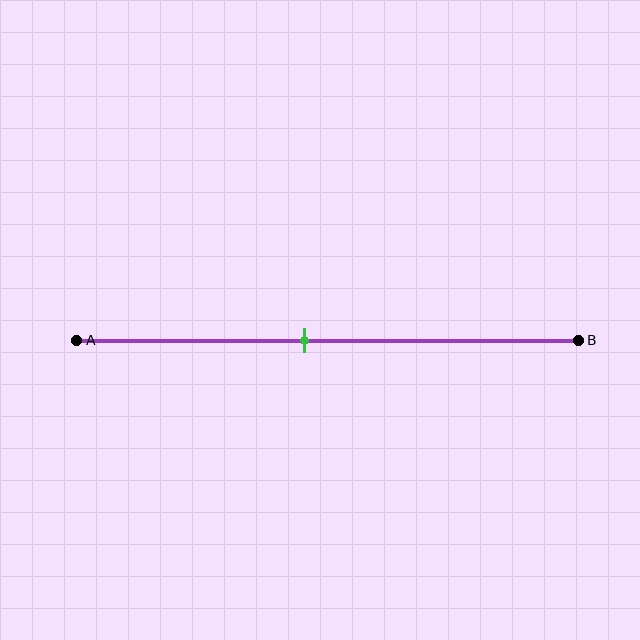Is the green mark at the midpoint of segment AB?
No, the mark is at about 45% from A, not at the 50% midpoint.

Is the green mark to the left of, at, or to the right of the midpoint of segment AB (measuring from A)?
The green mark is to the left of the midpoint of segment AB.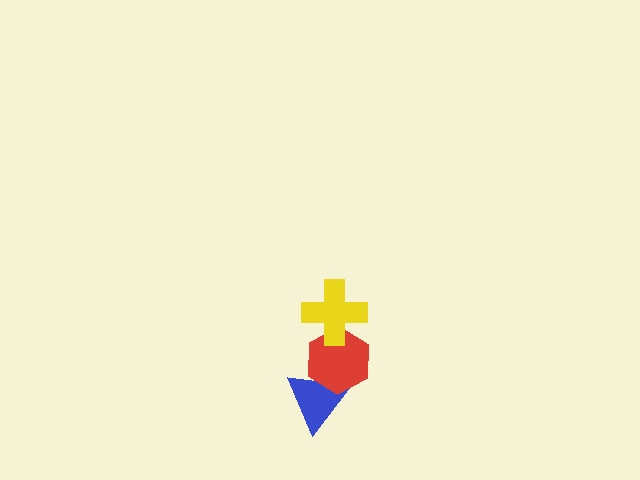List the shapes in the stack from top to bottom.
From top to bottom: the yellow cross, the red hexagon, the blue triangle.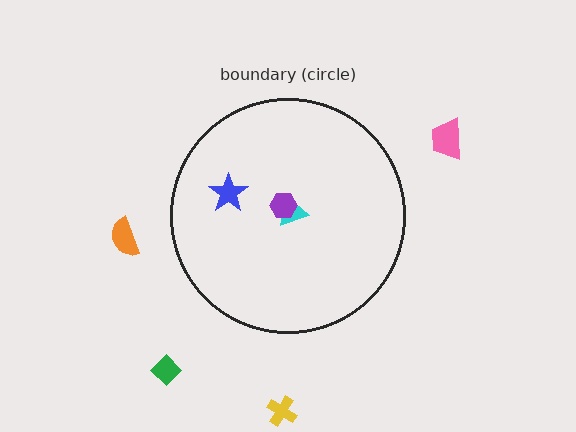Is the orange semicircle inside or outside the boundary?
Outside.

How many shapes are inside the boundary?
3 inside, 4 outside.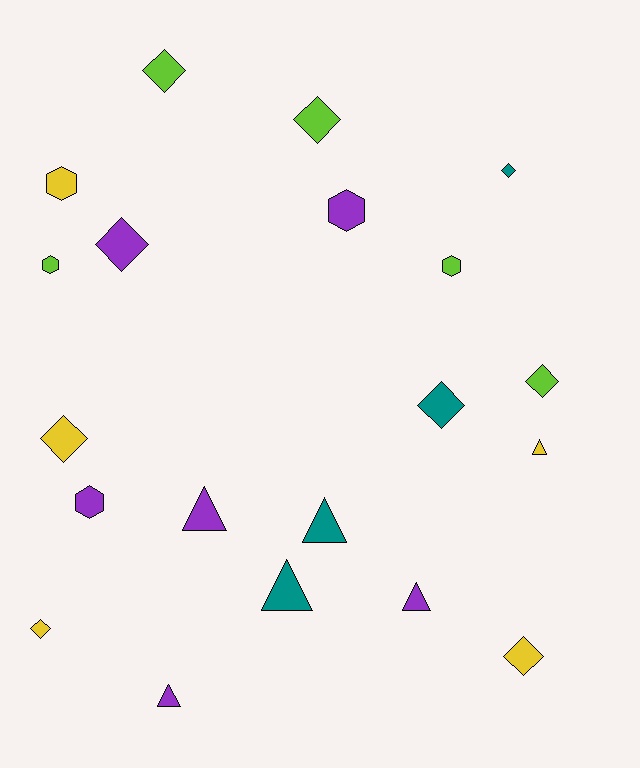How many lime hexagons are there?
There are 2 lime hexagons.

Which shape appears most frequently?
Diamond, with 9 objects.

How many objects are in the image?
There are 20 objects.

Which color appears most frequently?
Purple, with 6 objects.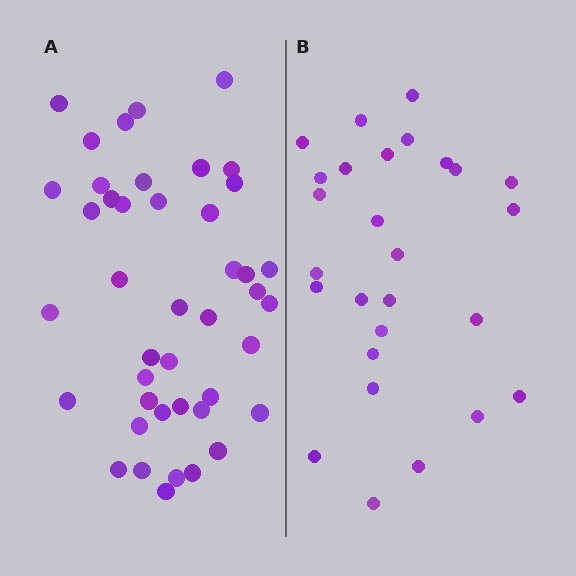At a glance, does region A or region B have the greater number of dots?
Region A (the left region) has more dots.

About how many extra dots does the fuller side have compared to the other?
Region A has approximately 15 more dots than region B.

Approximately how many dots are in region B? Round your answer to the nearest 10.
About 30 dots. (The exact count is 27, which rounds to 30.)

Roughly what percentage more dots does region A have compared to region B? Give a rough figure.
About 60% more.